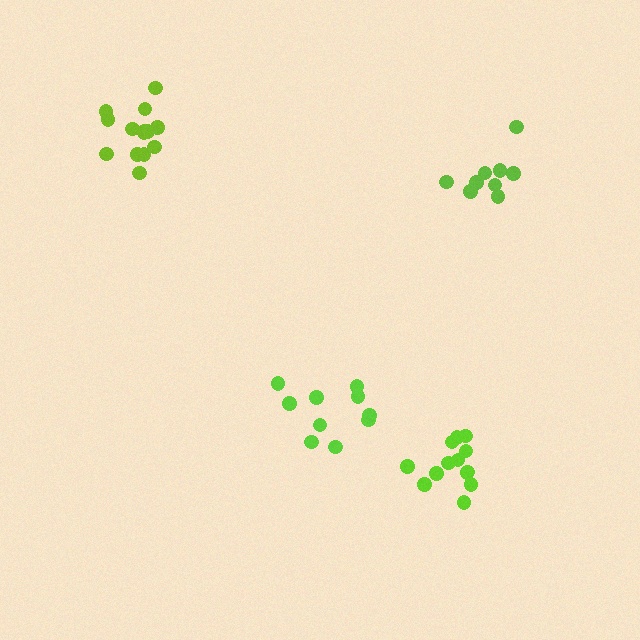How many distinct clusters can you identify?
There are 4 distinct clusters.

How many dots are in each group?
Group 1: 13 dots, Group 2: 10 dots, Group 3: 9 dots, Group 4: 14 dots (46 total).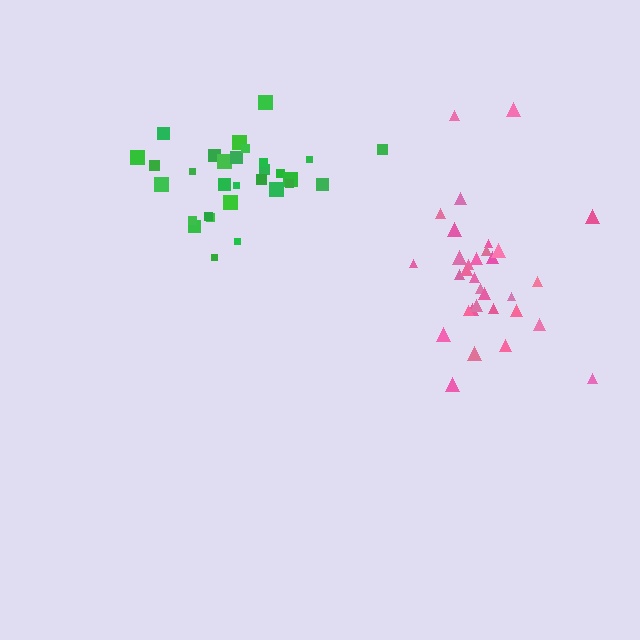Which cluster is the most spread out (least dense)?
Pink.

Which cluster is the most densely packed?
Green.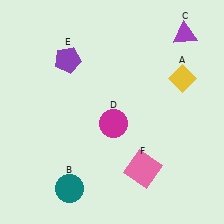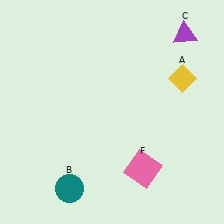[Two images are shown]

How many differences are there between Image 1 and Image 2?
There are 2 differences between the two images.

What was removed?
The purple pentagon (E), the magenta circle (D) were removed in Image 2.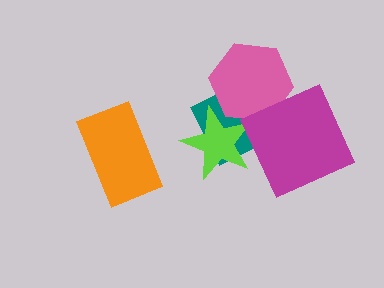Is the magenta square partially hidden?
No, no other shape covers it.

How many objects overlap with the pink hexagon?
3 objects overlap with the pink hexagon.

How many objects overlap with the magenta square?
2 objects overlap with the magenta square.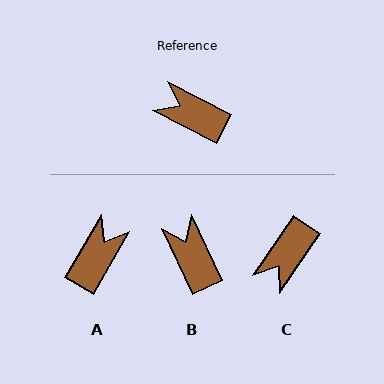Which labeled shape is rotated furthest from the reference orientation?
A, about 93 degrees away.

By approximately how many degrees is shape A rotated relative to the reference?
Approximately 93 degrees clockwise.